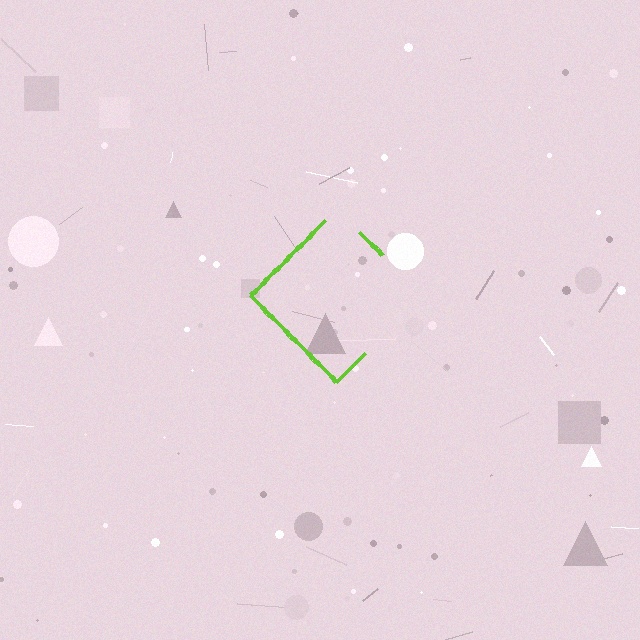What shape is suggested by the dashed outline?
The dashed outline suggests a diamond.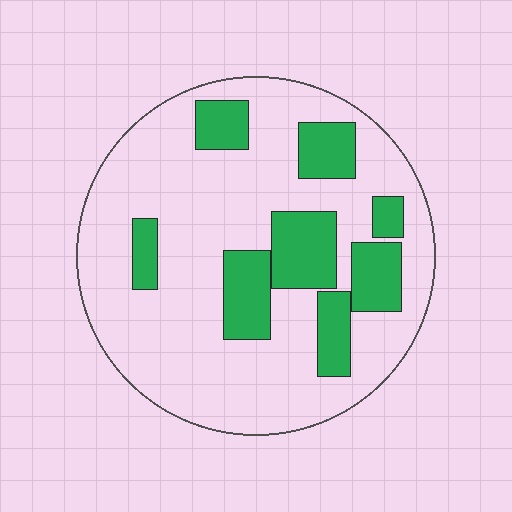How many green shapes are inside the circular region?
8.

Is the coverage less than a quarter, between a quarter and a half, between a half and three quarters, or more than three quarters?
Less than a quarter.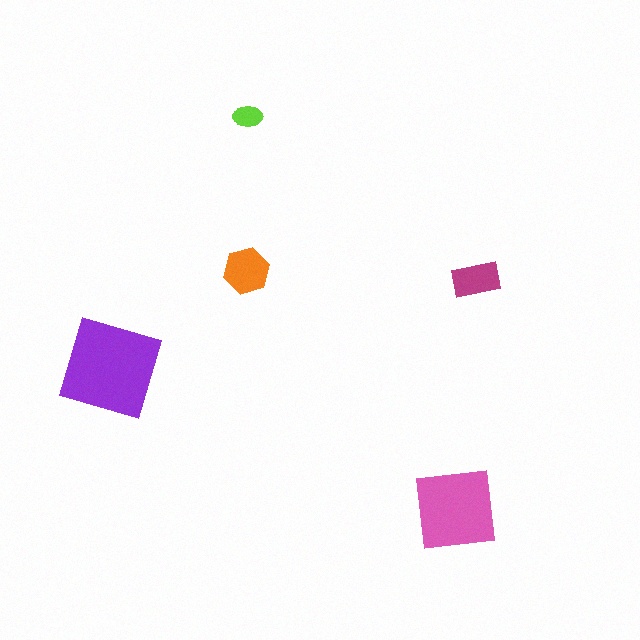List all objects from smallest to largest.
The lime ellipse, the magenta rectangle, the orange hexagon, the pink square, the purple square.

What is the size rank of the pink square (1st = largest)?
2nd.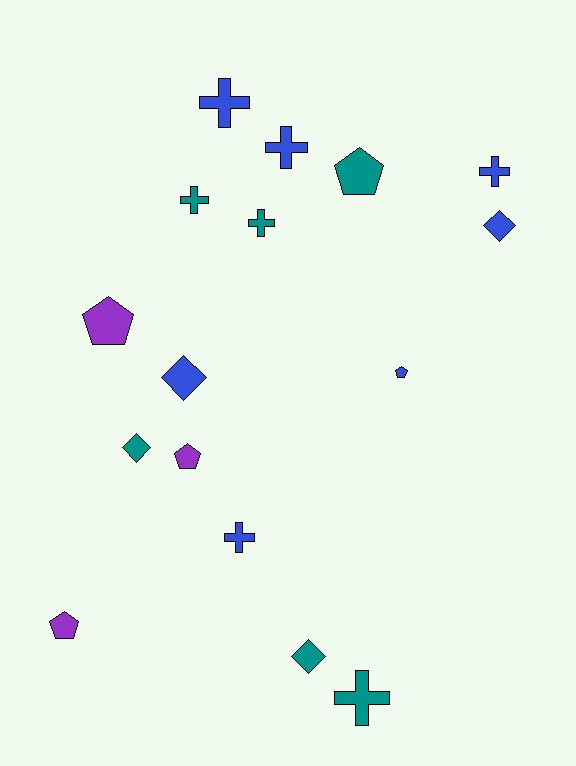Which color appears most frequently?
Blue, with 7 objects.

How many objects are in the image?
There are 16 objects.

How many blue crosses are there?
There are 4 blue crosses.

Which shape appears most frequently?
Cross, with 7 objects.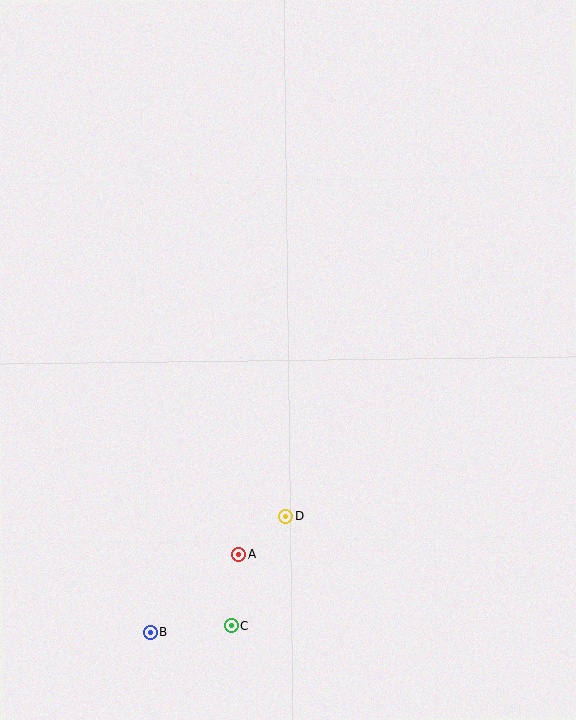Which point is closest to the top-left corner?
Point D is closest to the top-left corner.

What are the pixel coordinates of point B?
Point B is at (151, 632).